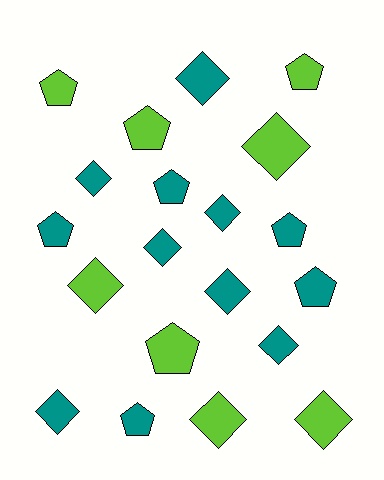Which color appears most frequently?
Teal, with 12 objects.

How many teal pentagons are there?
There are 5 teal pentagons.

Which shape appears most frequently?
Diamond, with 11 objects.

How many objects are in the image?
There are 20 objects.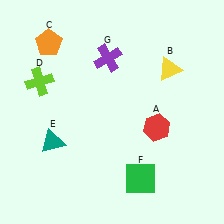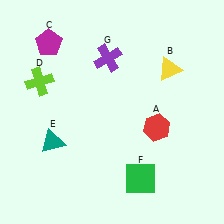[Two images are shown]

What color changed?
The pentagon (C) changed from orange in Image 1 to magenta in Image 2.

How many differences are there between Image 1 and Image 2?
There is 1 difference between the two images.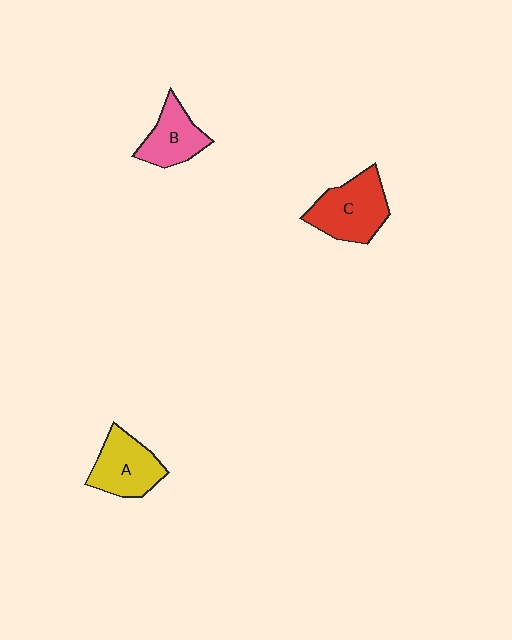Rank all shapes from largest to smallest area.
From largest to smallest: C (red), A (yellow), B (pink).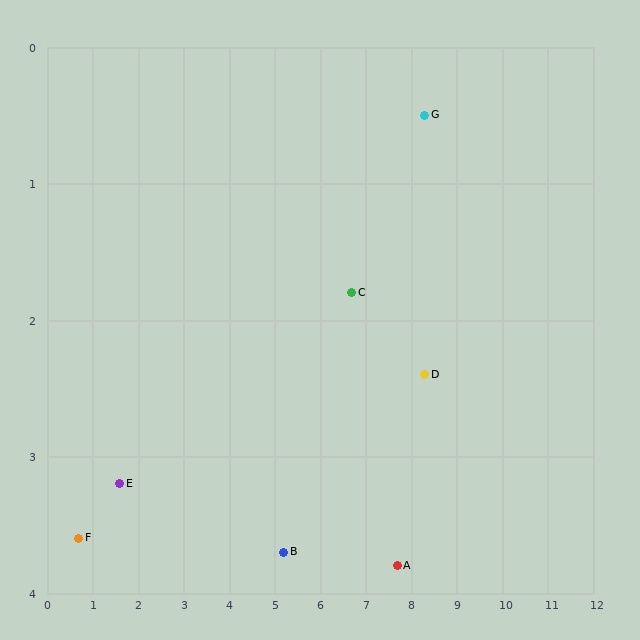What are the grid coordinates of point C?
Point C is at approximately (6.7, 1.8).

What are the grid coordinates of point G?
Point G is at approximately (8.3, 0.5).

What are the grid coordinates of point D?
Point D is at approximately (8.3, 2.4).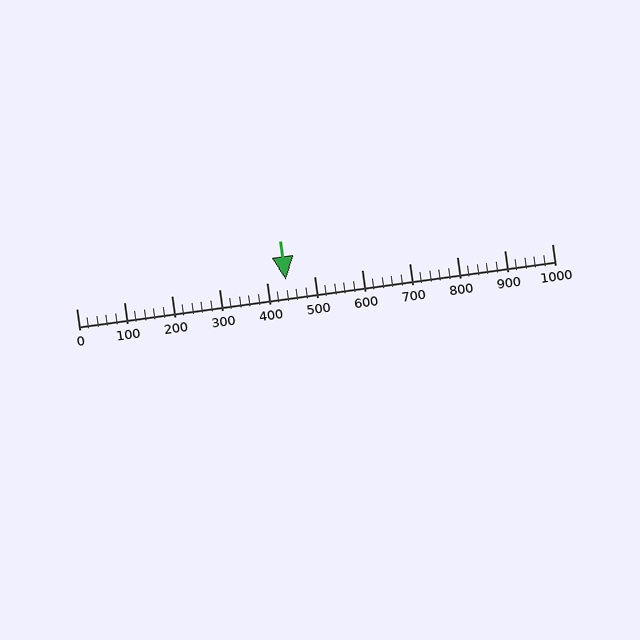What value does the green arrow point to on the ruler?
The green arrow points to approximately 440.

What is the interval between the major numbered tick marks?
The major tick marks are spaced 100 units apart.